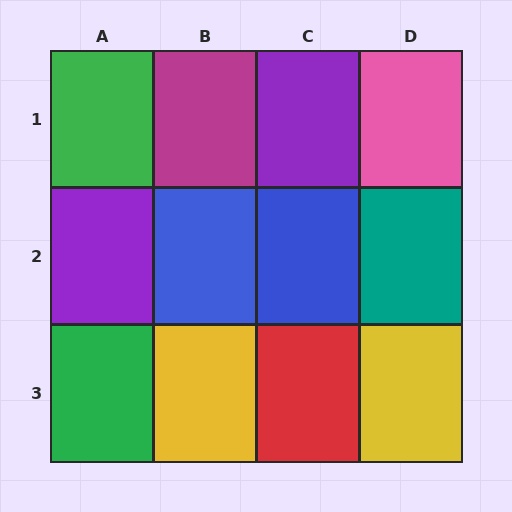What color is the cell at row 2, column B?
Blue.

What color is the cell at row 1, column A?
Green.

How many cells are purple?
2 cells are purple.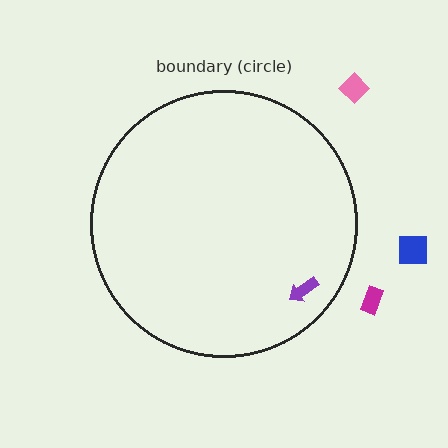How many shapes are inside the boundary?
1 inside, 3 outside.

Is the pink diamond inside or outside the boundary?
Outside.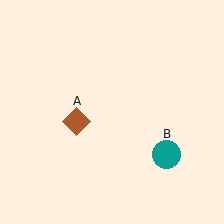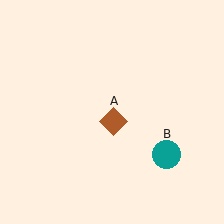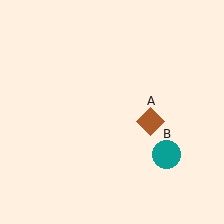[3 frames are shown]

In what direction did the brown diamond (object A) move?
The brown diamond (object A) moved right.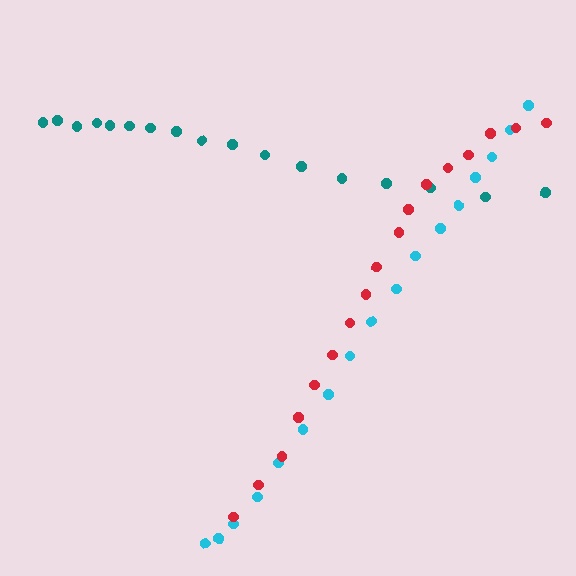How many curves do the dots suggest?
There are 3 distinct paths.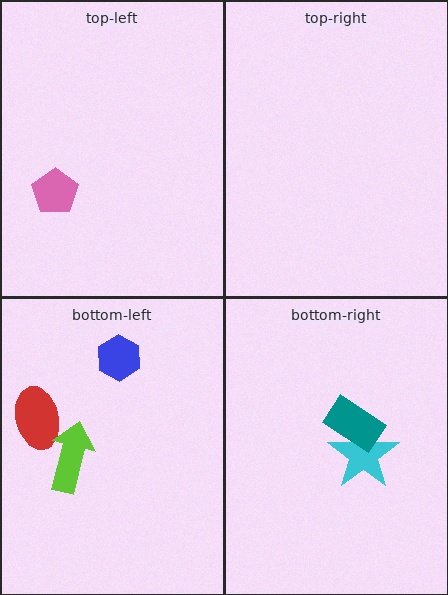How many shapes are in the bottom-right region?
2.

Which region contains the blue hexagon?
The bottom-left region.